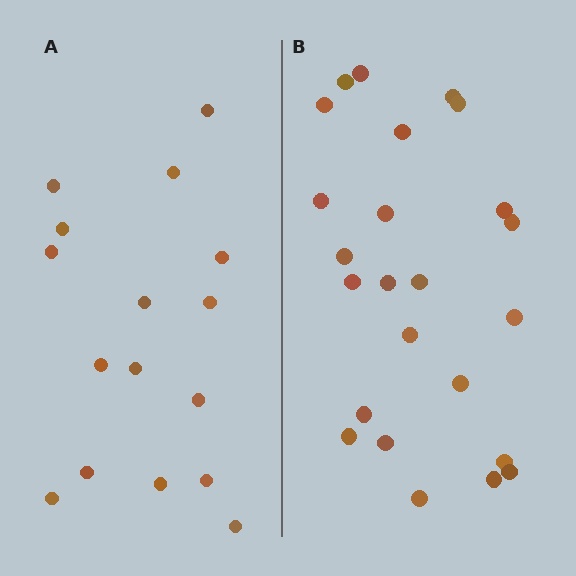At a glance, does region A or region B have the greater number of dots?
Region B (the right region) has more dots.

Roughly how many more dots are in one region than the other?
Region B has roughly 8 or so more dots than region A.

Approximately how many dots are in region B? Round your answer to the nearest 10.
About 20 dots. (The exact count is 24, which rounds to 20.)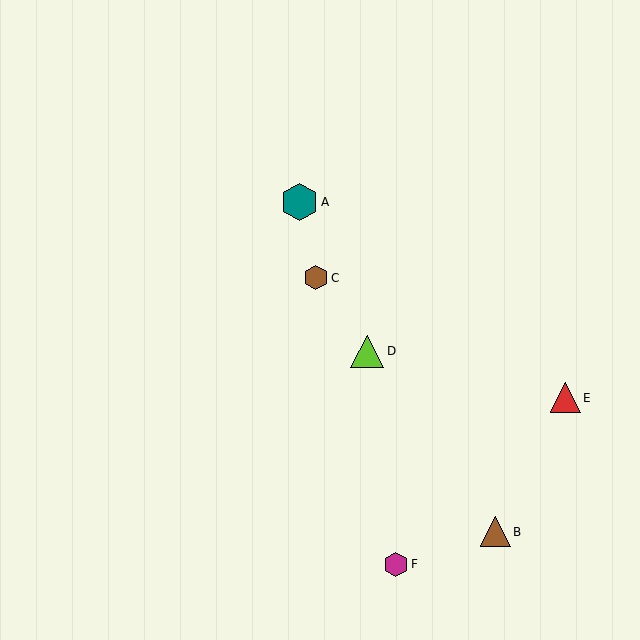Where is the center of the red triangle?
The center of the red triangle is at (565, 398).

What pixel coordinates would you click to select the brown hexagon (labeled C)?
Click at (316, 278) to select the brown hexagon C.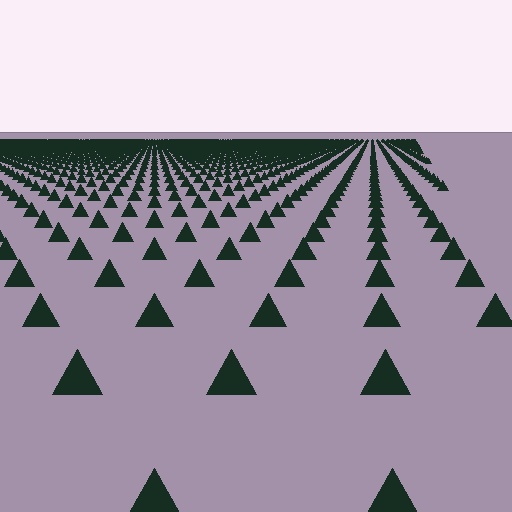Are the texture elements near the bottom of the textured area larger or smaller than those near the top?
Larger. Near the bottom, elements are closer to the viewer and appear at a bigger on-screen size.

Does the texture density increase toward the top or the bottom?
Density increases toward the top.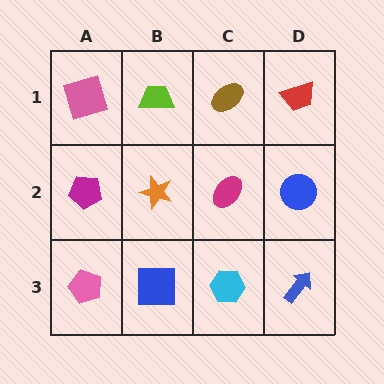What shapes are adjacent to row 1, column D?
A blue circle (row 2, column D), a brown ellipse (row 1, column C).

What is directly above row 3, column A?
A magenta pentagon.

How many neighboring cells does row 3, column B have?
3.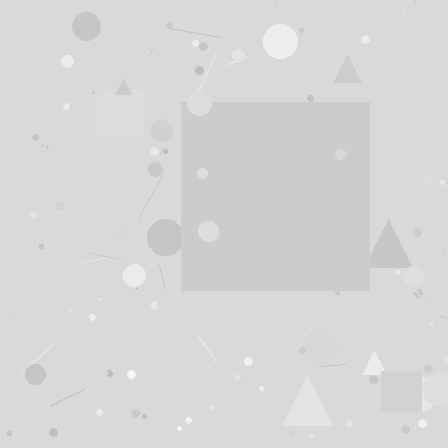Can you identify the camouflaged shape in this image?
The camouflaged shape is a square.